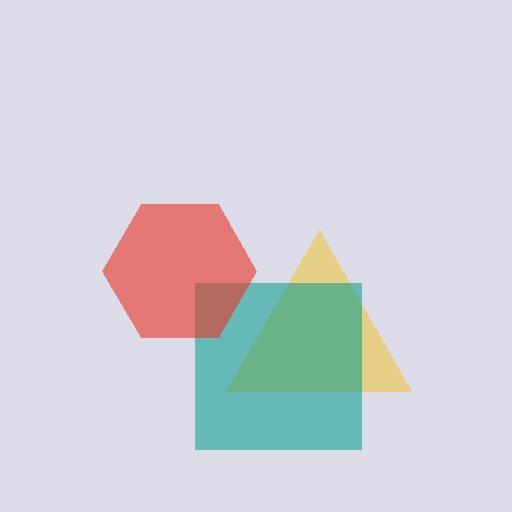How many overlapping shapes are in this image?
There are 3 overlapping shapes in the image.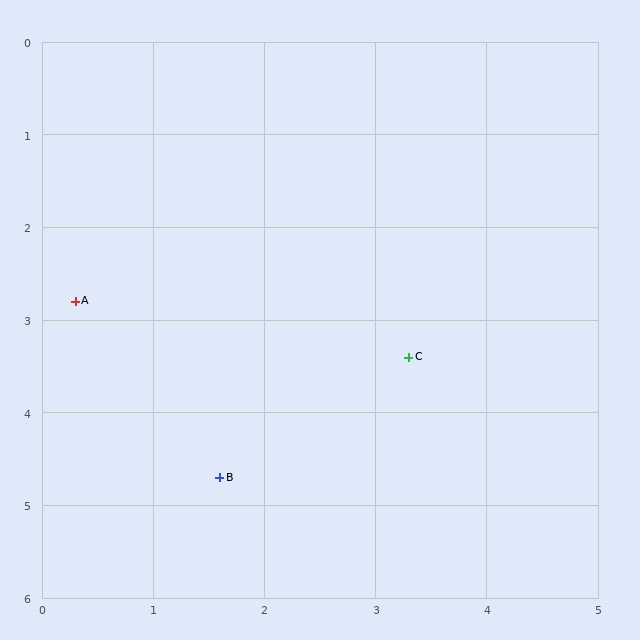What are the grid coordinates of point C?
Point C is at approximately (3.3, 3.4).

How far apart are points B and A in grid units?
Points B and A are about 2.3 grid units apart.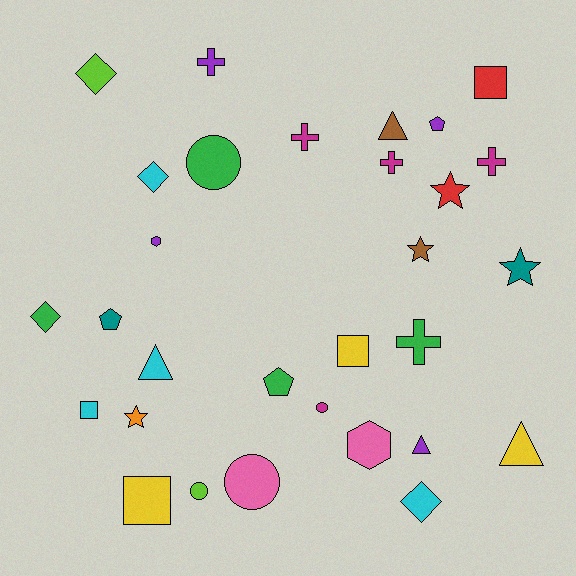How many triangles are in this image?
There are 4 triangles.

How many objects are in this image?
There are 30 objects.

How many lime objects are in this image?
There are 2 lime objects.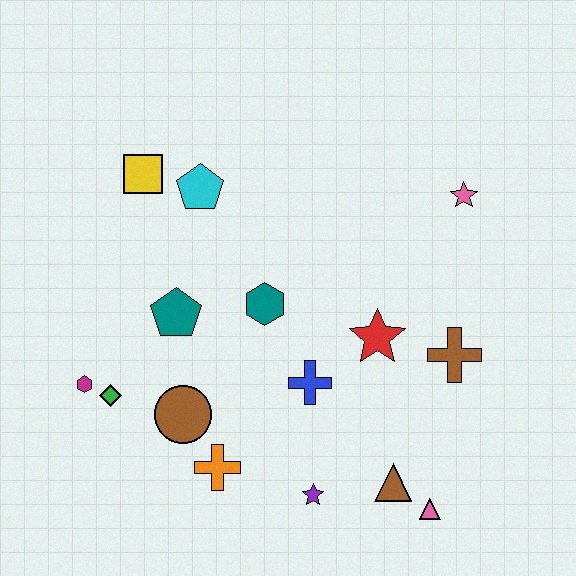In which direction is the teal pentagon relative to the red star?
The teal pentagon is to the left of the red star.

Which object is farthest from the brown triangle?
The yellow square is farthest from the brown triangle.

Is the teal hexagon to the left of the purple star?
Yes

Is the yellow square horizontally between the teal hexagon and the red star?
No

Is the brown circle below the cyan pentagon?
Yes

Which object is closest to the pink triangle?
The brown triangle is closest to the pink triangle.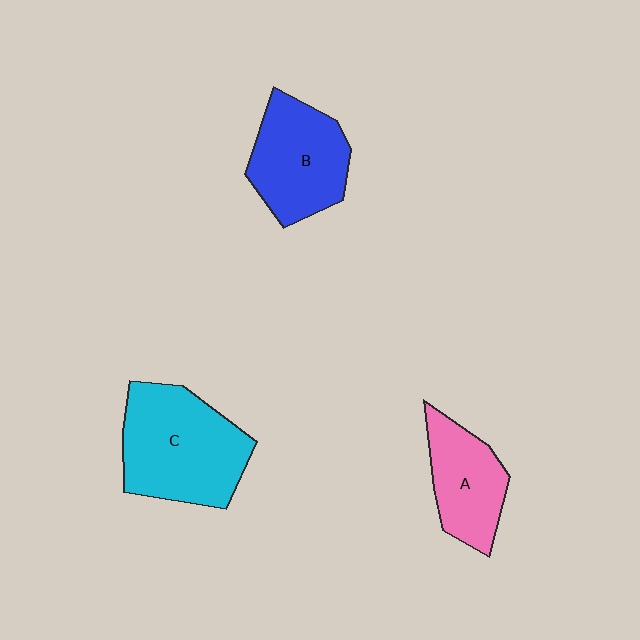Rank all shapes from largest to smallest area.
From largest to smallest: C (cyan), B (blue), A (pink).